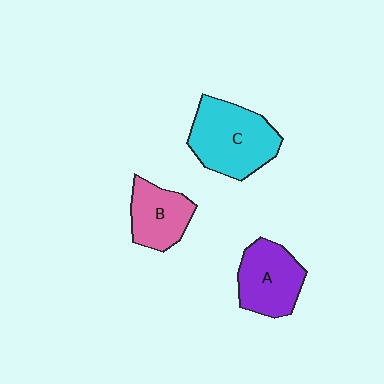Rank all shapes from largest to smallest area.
From largest to smallest: C (cyan), A (purple), B (pink).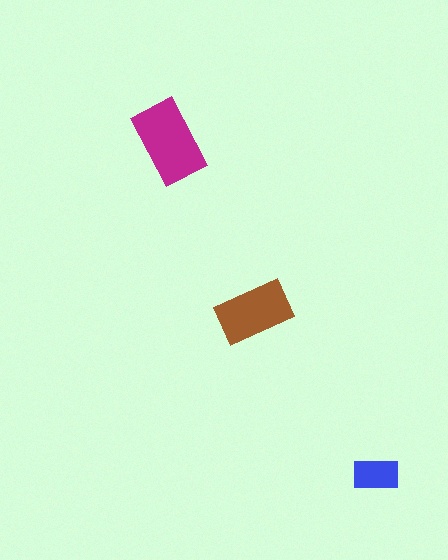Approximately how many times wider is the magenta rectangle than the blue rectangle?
About 2 times wider.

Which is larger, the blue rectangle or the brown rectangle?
The brown one.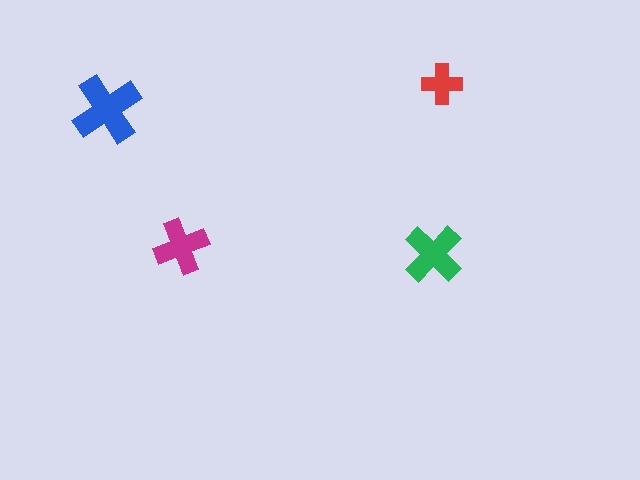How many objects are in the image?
There are 4 objects in the image.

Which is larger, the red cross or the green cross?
The green one.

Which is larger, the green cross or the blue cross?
The blue one.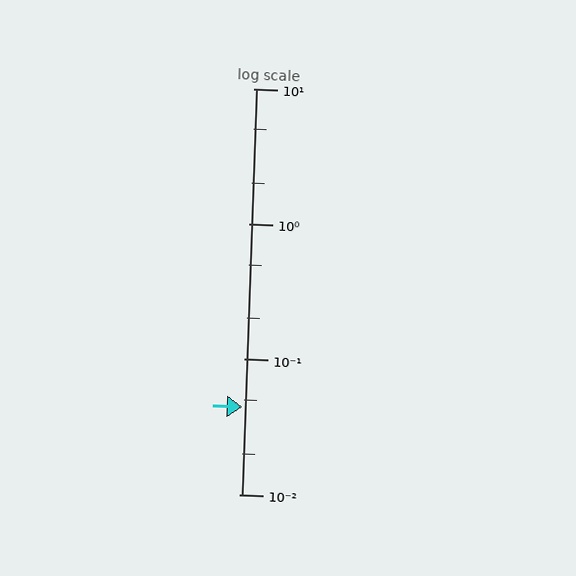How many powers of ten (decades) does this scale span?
The scale spans 3 decades, from 0.01 to 10.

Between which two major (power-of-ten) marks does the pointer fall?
The pointer is between 0.01 and 0.1.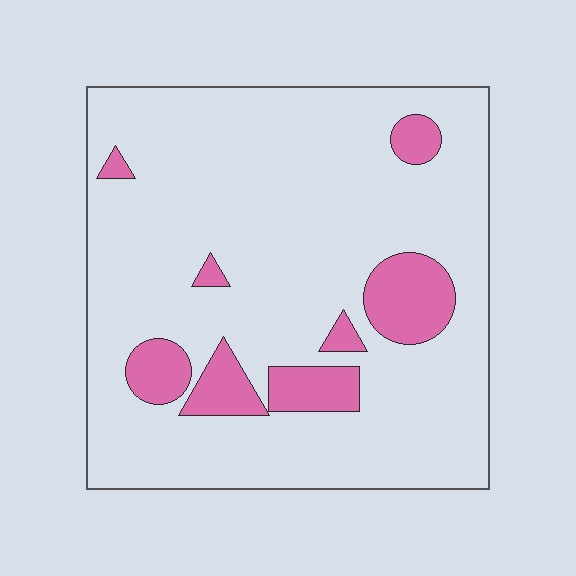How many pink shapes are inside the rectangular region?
8.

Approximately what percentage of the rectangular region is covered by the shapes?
Approximately 15%.